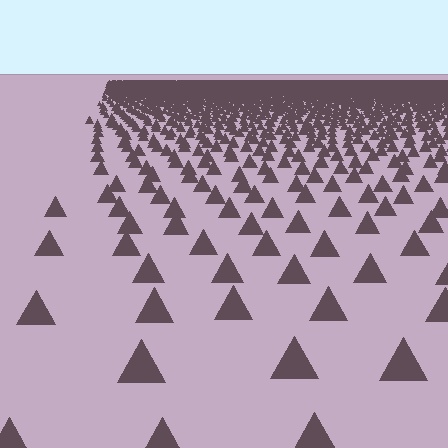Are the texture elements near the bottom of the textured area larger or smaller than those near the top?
Larger. Near the bottom, elements are closer to the viewer and appear at a bigger on-screen size.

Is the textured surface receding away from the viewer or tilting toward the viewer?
The surface is receding away from the viewer. Texture elements get smaller and denser toward the top.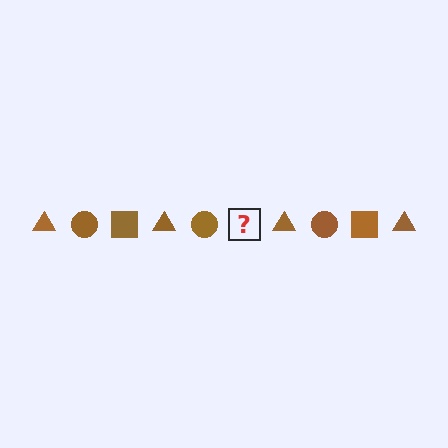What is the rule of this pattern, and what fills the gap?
The rule is that the pattern cycles through triangle, circle, square shapes in brown. The gap should be filled with a brown square.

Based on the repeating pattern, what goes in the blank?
The blank should be a brown square.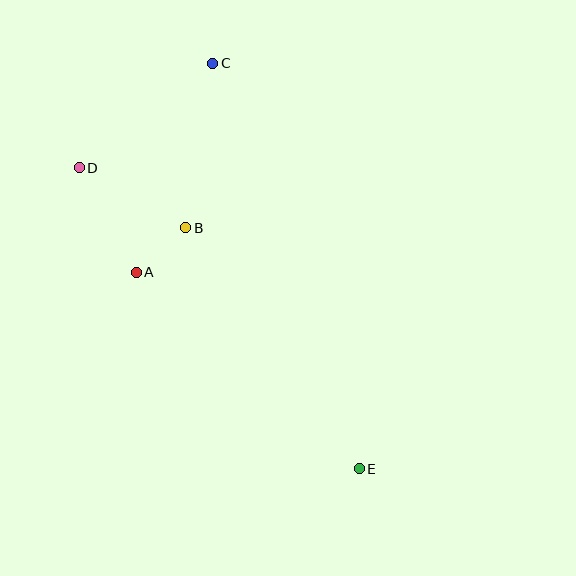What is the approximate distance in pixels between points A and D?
The distance between A and D is approximately 119 pixels.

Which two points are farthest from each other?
Points C and E are farthest from each other.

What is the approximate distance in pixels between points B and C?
The distance between B and C is approximately 167 pixels.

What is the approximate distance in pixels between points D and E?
The distance between D and E is approximately 412 pixels.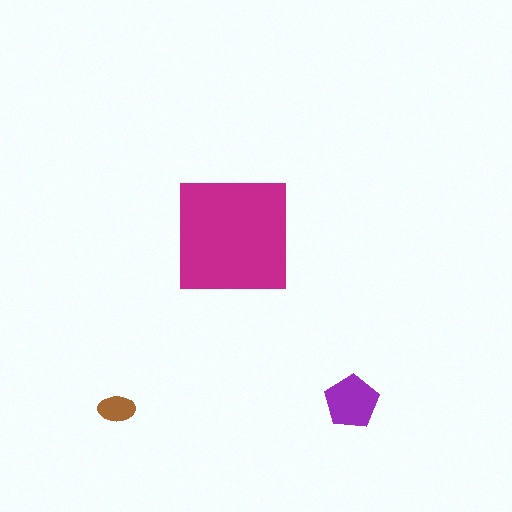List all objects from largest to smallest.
The magenta square, the purple pentagon, the brown ellipse.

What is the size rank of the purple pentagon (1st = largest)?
2nd.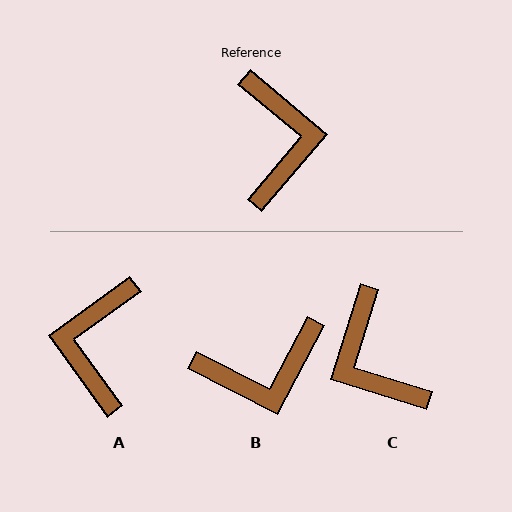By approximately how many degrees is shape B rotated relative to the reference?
Approximately 77 degrees clockwise.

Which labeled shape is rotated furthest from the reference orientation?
A, about 166 degrees away.